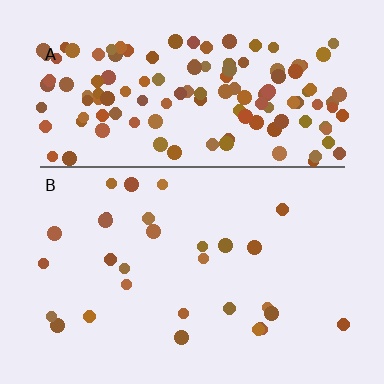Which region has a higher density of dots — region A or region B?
A (the top).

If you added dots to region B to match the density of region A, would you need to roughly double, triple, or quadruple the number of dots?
Approximately quadruple.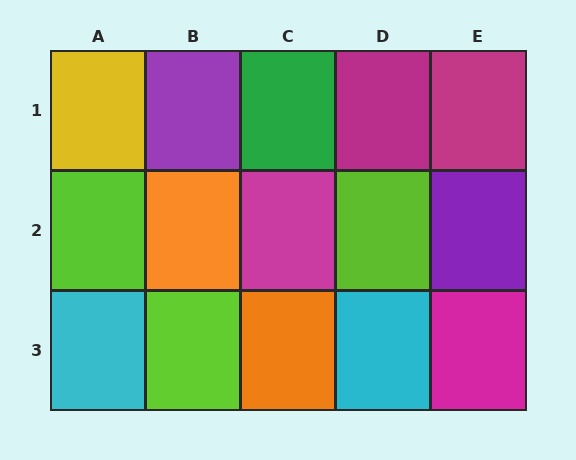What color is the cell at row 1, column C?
Green.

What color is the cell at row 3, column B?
Lime.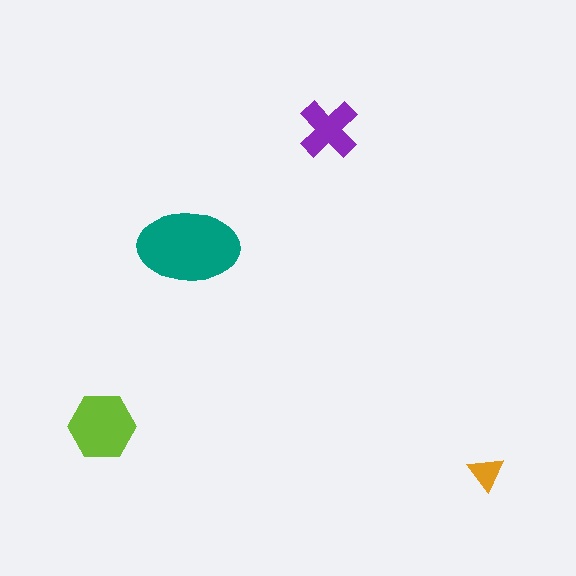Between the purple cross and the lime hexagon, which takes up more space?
The lime hexagon.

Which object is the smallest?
The orange triangle.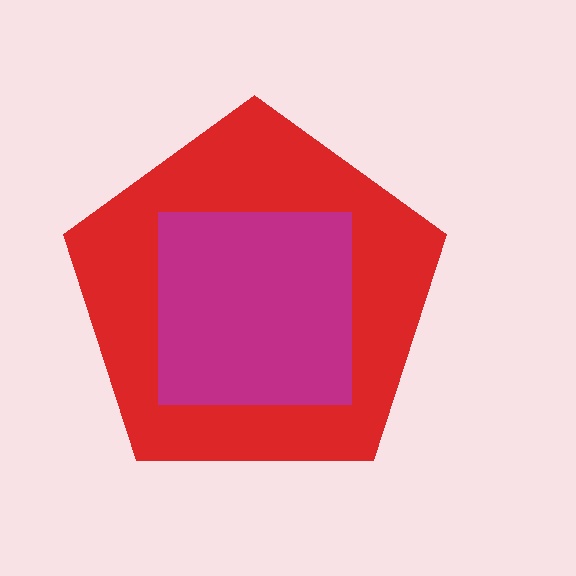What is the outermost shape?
The red pentagon.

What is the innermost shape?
The magenta square.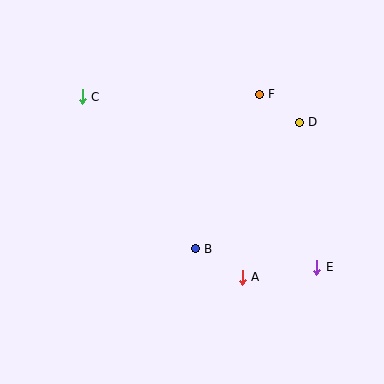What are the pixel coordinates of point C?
Point C is at (82, 97).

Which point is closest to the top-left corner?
Point C is closest to the top-left corner.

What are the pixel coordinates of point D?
Point D is at (299, 122).